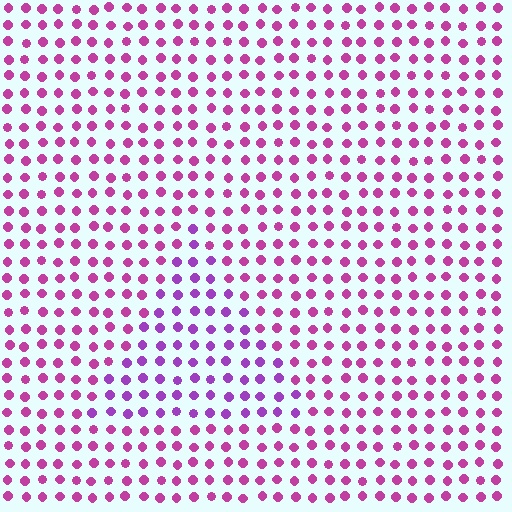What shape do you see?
I see a triangle.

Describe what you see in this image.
The image is filled with small magenta elements in a uniform arrangement. A triangle-shaped region is visible where the elements are tinted to a slightly different hue, forming a subtle color boundary.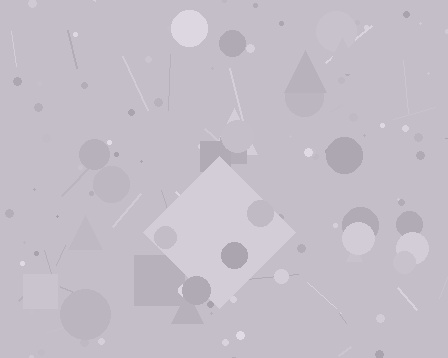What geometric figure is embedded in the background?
A diamond is embedded in the background.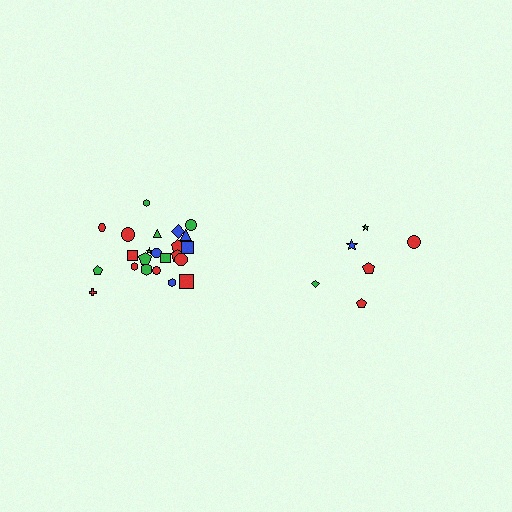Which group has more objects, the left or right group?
The left group.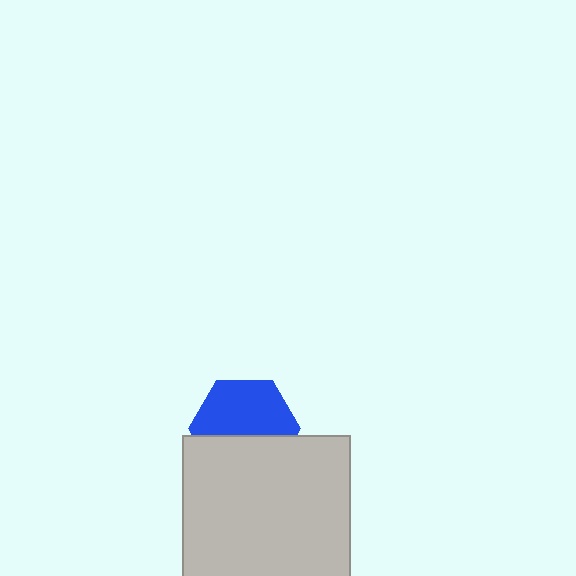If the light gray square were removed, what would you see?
You would see the complete blue hexagon.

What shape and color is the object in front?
The object in front is a light gray square.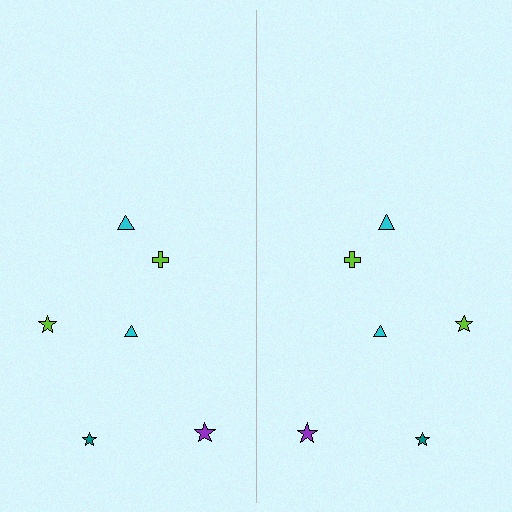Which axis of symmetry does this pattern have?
The pattern has a vertical axis of symmetry running through the center of the image.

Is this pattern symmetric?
Yes, this pattern has bilateral (reflection) symmetry.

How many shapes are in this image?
There are 12 shapes in this image.